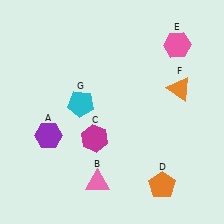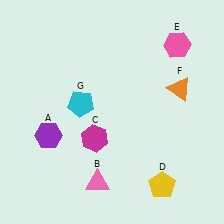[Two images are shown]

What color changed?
The pentagon (D) changed from orange in Image 1 to yellow in Image 2.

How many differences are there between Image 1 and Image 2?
There is 1 difference between the two images.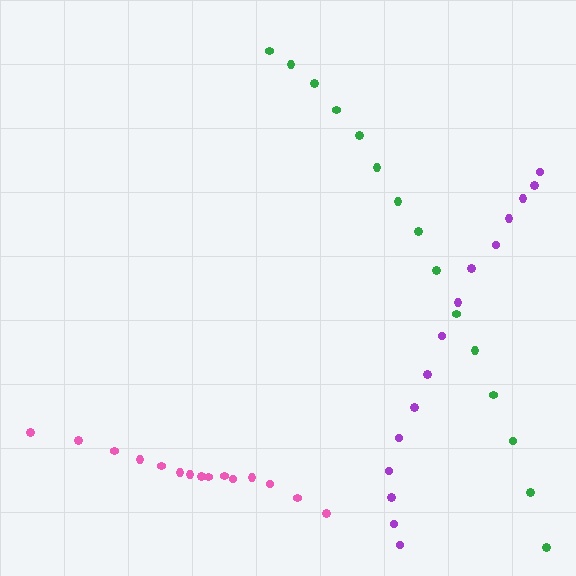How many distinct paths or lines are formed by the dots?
There are 3 distinct paths.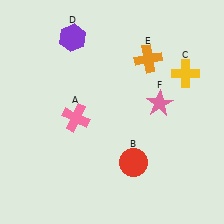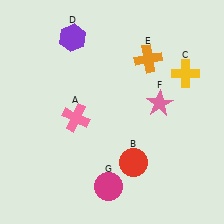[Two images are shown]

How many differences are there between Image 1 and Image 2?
There is 1 difference between the two images.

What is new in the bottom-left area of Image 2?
A magenta circle (G) was added in the bottom-left area of Image 2.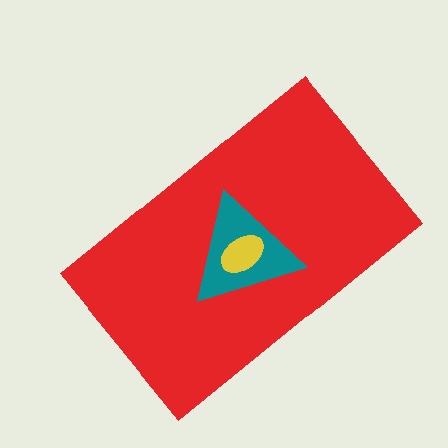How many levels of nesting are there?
3.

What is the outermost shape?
The red rectangle.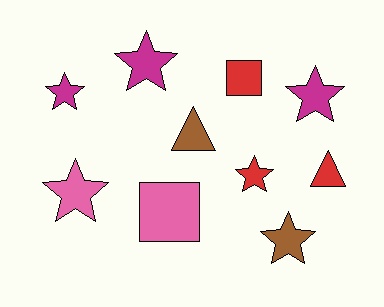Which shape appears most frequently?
Star, with 6 objects.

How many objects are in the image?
There are 10 objects.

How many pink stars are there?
There is 1 pink star.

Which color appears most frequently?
Red, with 3 objects.